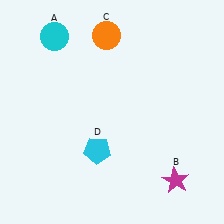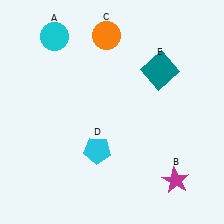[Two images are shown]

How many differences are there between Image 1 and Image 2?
There is 1 difference between the two images.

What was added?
A teal square (E) was added in Image 2.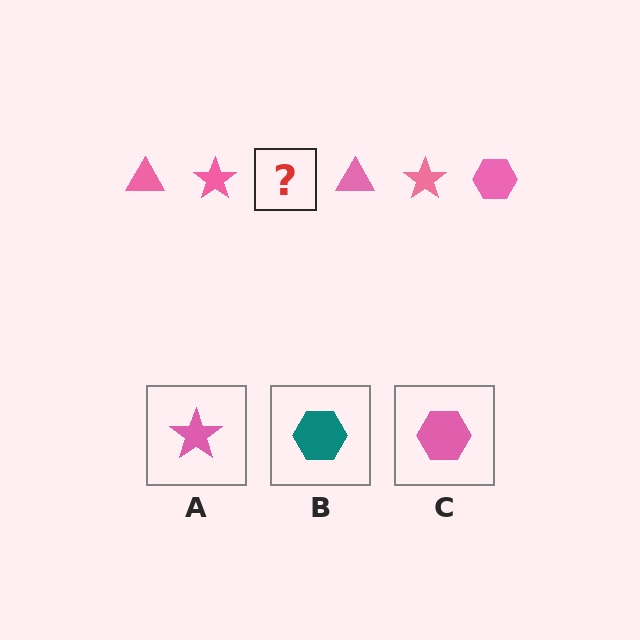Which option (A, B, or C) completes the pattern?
C.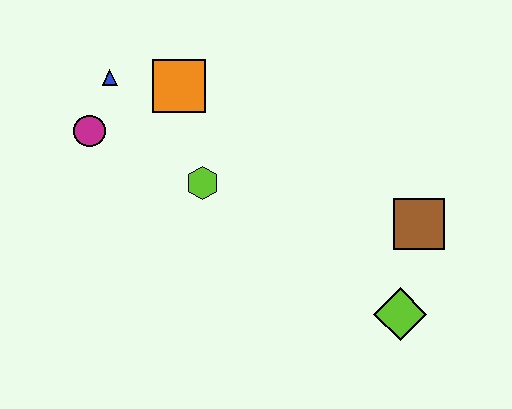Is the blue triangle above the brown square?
Yes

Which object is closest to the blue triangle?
The magenta circle is closest to the blue triangle.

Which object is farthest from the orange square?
The lime diamond is farthest from the orange square.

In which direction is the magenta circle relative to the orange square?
The magenta circle is to the left of the orange square.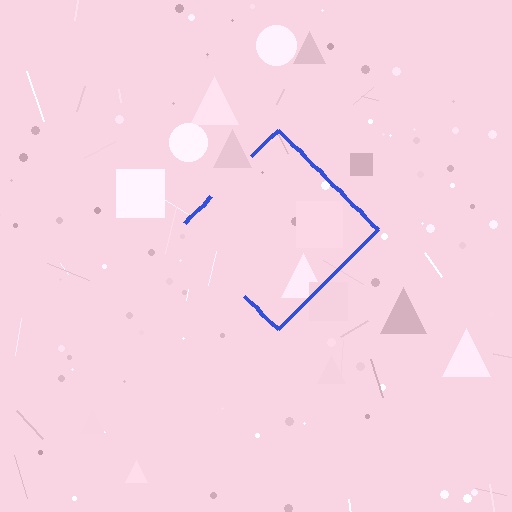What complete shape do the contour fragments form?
The contour fragments form a diamond.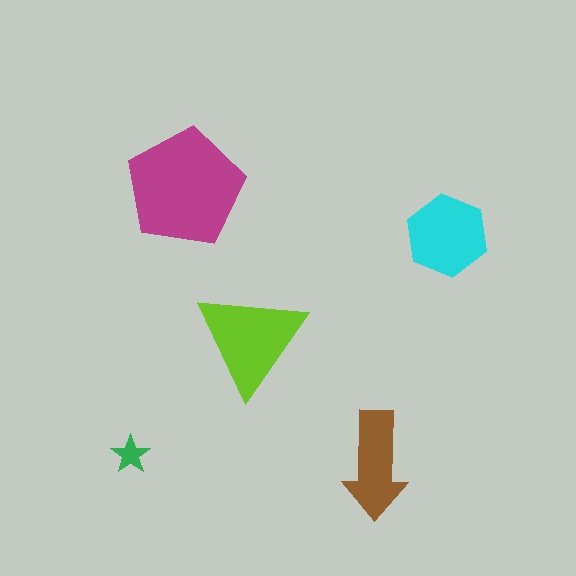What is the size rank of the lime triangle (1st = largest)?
2nd.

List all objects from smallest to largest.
The green star, the brown arrow, the cyan hexagon, the lime triangle, the magenta pentagon.